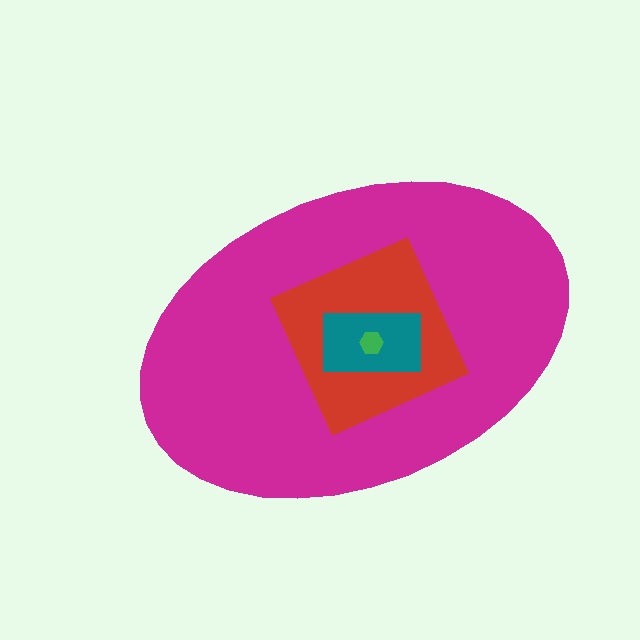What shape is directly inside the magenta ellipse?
The red square.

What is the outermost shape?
The magenta ellipse.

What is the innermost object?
The green hexagon.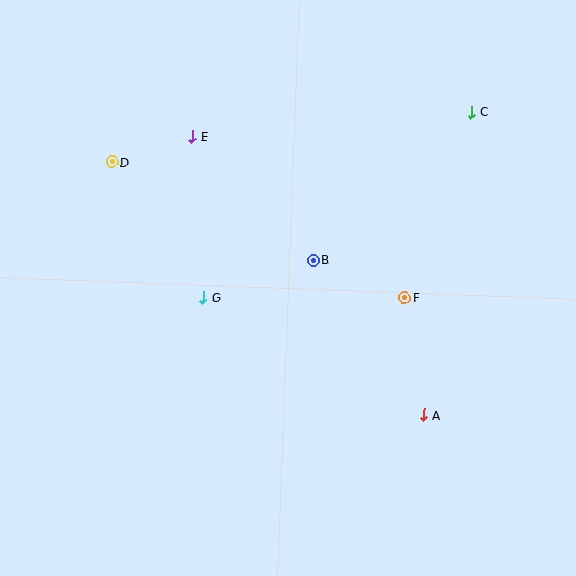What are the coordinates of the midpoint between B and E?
The midpoint between B and E is at (253, 198).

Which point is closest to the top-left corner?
Point D is closest to the top-left corner.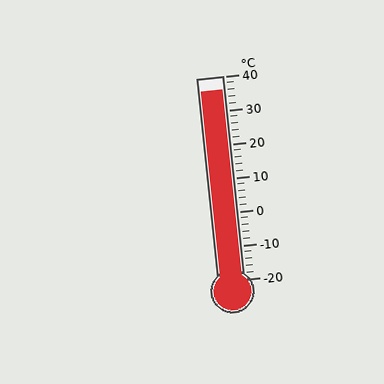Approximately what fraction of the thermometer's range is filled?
The thermometer is filled to approximately 95% of its range.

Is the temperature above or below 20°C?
The temperature is above 20°C.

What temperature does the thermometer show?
The thermometer shows approximately 36°C.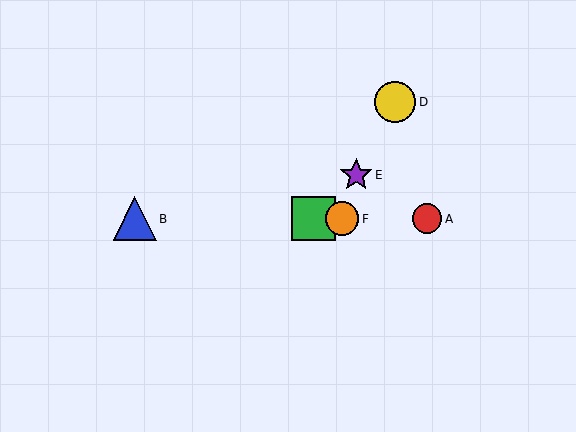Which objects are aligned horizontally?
Objects A, B, C, F are aligned horizontally.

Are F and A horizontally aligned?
Yes, both are at y≈219.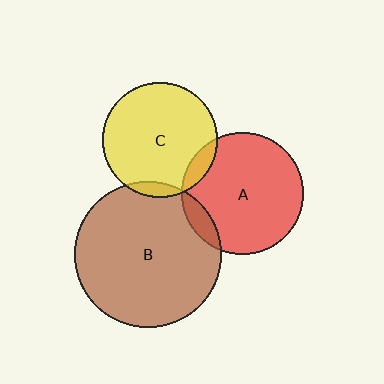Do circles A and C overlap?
Yes.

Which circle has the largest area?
Circle B (brown).